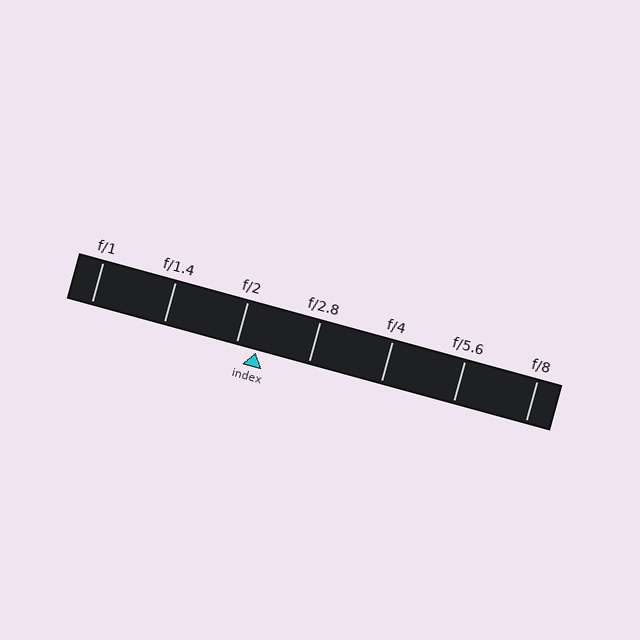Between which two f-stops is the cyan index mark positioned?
The index mark is between f/2 and f/2.8.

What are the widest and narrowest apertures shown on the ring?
The widest aperture shown is f/1 and the narrowest is f/8.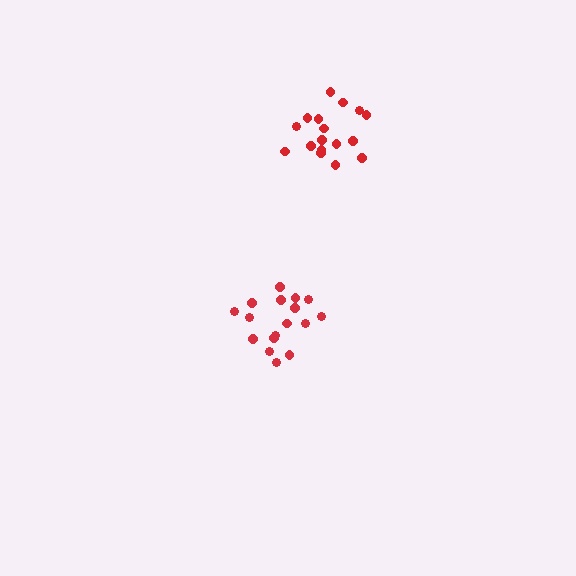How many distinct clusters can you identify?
There are 2 distinct clusters.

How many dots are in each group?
Group 1: 17 dots, Group 2: 17 dots (34 total).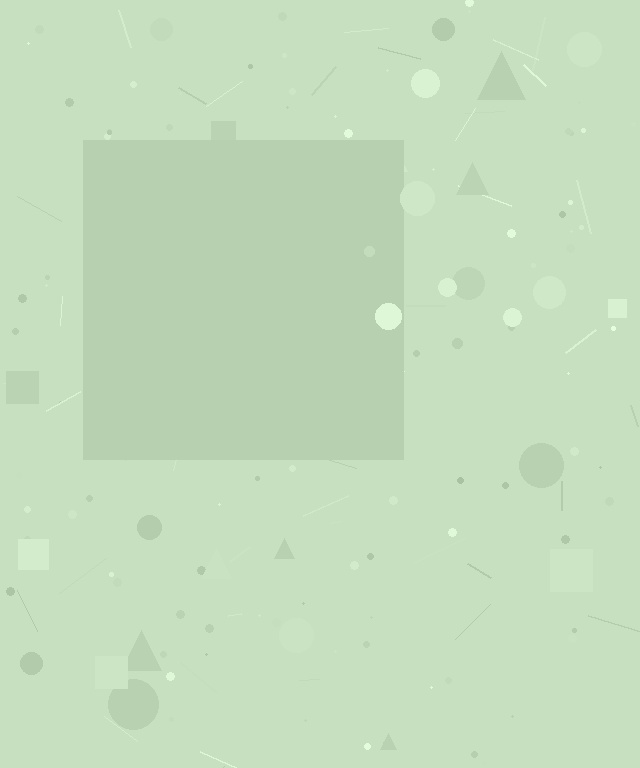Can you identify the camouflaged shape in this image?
The camouflaged shape is a square.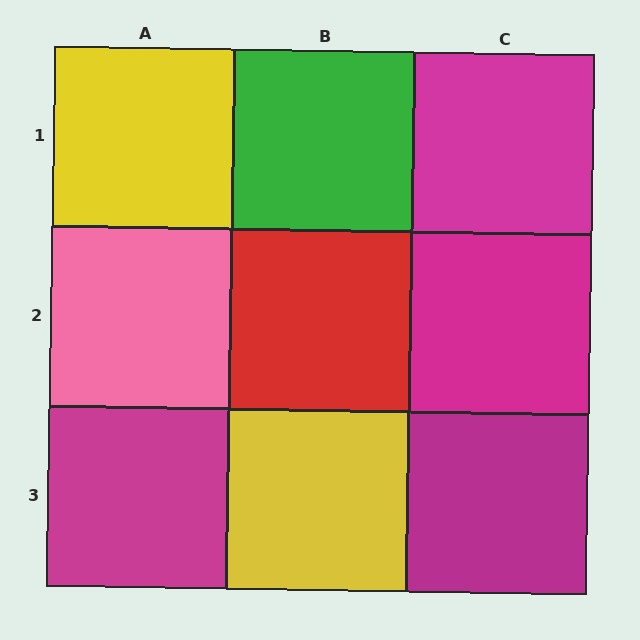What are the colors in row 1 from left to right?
Yellow, green, magenta.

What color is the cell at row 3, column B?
Yellow.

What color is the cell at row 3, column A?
Magenta.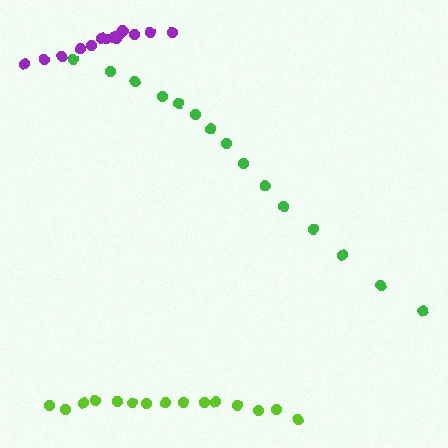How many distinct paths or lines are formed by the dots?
There are 3 distinct paths.